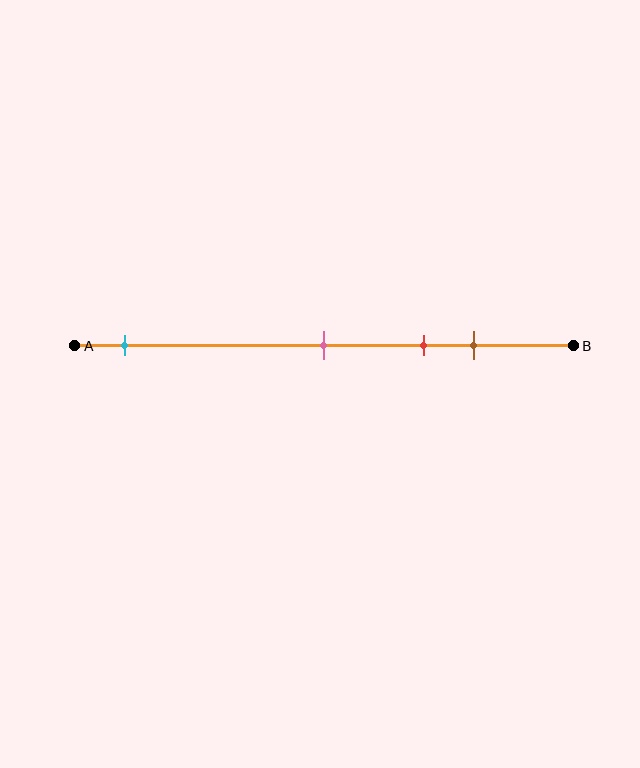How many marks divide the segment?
There are 4 marks dividing the segment.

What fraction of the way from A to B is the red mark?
The red mark is approximately 70% (0.7) of the way from A to B.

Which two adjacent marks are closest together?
The red and brown marks are the closest adjacent pair.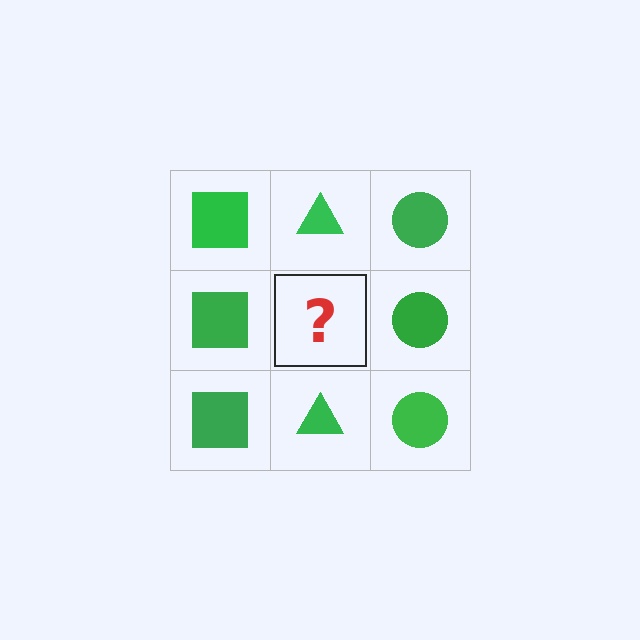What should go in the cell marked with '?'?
The missing cell should contain a green triangle.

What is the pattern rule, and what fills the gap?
The rule is that each column has a consistent shape. The gap should be filled with a green triangle.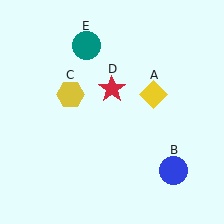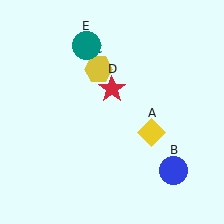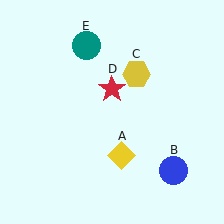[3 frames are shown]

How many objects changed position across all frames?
2 objects changed position: yellow diamond (object A), yellow hexagon (object C).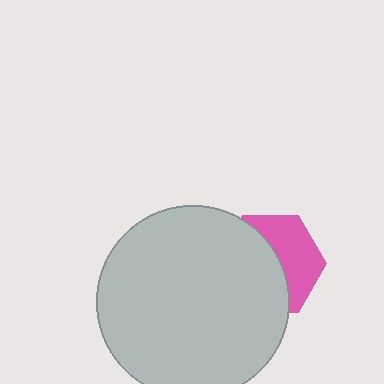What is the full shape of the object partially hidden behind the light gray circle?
The partially hidden object is a pink hexagon.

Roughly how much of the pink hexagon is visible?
A small part of it is visible (roughly 43%).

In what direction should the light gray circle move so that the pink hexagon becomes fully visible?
The light gray circle should move left. That is the shortest direction to clear the overlap and leave the pink hexagon fully visible.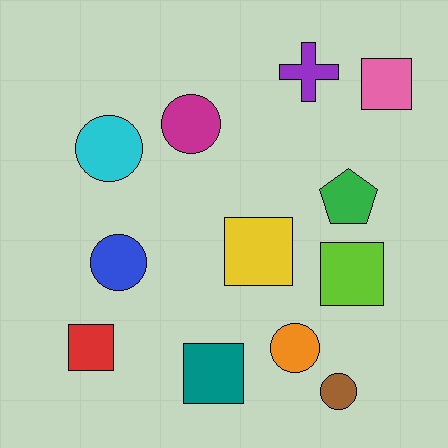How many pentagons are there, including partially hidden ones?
There is 1 pentagon.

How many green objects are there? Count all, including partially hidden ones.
There is 1 green object.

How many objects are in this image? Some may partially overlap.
There are 12 objects.